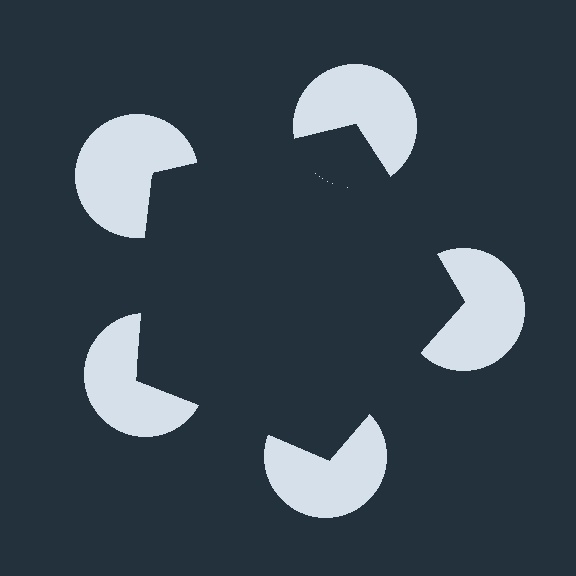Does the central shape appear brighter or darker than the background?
It typically appears slightly darker than the background, even though no actual brightness change is drawn.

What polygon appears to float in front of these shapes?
An illusory pentagon — its edges are inferred from the aligned wedge cuts in the pac-man discs, not physically drawn.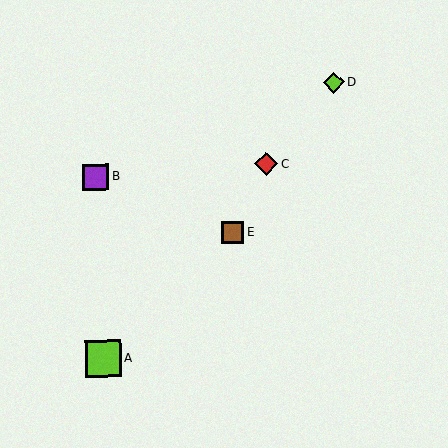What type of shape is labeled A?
Shape A is a lime square.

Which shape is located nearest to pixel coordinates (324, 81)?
The lime diamond (labeled D) at (334, 83) is nearest to that location.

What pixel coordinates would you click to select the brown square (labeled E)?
Click at (233, 232) to select the brown square E.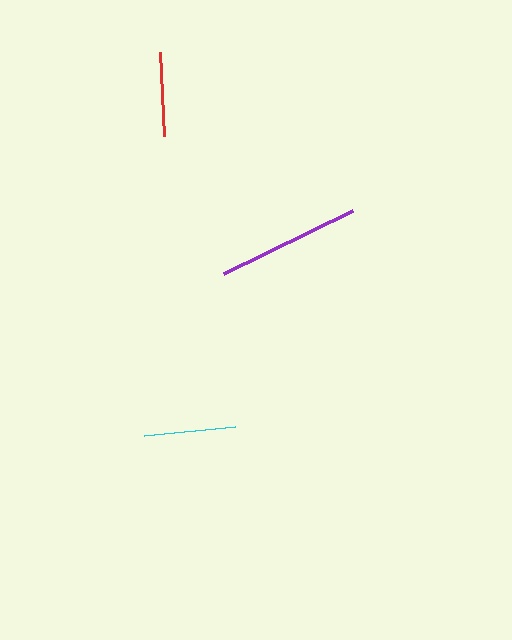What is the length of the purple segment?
The purple segment is approximately 143 pixels long.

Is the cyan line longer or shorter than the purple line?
The purple line is longer than the cyan line.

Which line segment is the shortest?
The red line is the shortest at approximately 84 pixels.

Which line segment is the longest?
The purple line is the longest at approximately 143 pixels.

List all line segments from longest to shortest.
From longest to shortest: purple, cyan, red.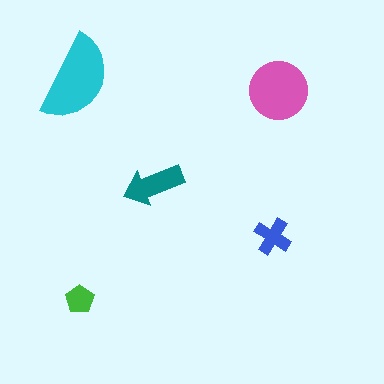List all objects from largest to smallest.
The cyan semicircle, the pink circle, the teal arrow, the blue cross, the green pentagon.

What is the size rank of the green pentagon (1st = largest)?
5th.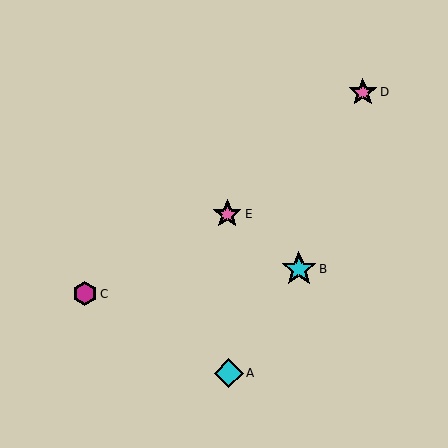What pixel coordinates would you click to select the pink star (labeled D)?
Click at (363, 92) to select the pink star D.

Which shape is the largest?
The cyan star (labeled B) is the largest.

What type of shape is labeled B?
Shape B is a cyan star.